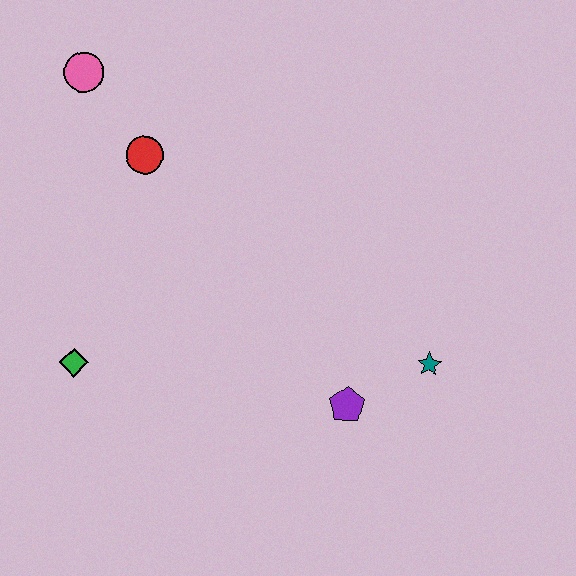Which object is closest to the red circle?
The pink circle is closest to the red circle.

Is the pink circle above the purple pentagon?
Yes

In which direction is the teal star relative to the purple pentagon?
The teal star is to the right of the purple pentagon.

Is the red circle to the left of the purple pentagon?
Yes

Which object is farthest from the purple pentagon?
The pink circle is farthest from the purple pentagon.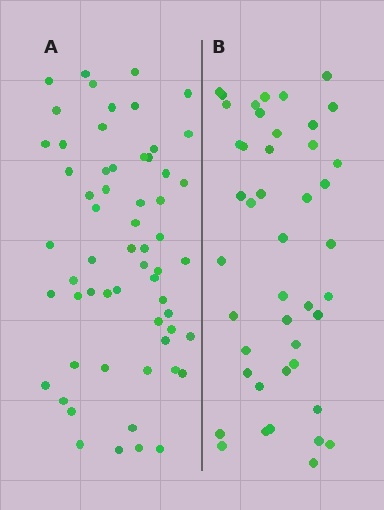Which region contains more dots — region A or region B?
Region A (the left region) has more dots.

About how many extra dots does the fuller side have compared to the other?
Region A has approximately 15 more dots than region B.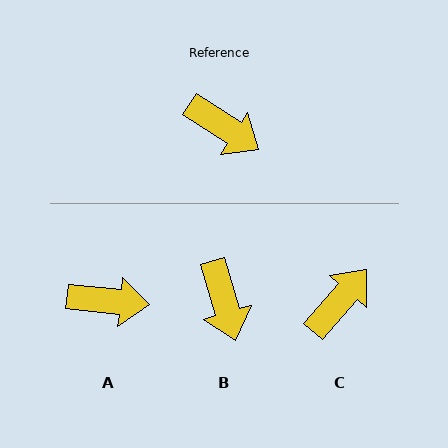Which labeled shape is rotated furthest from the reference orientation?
C, about 82 degrees away.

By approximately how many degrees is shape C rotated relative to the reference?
Approximately 82 degrees counter-clockwise.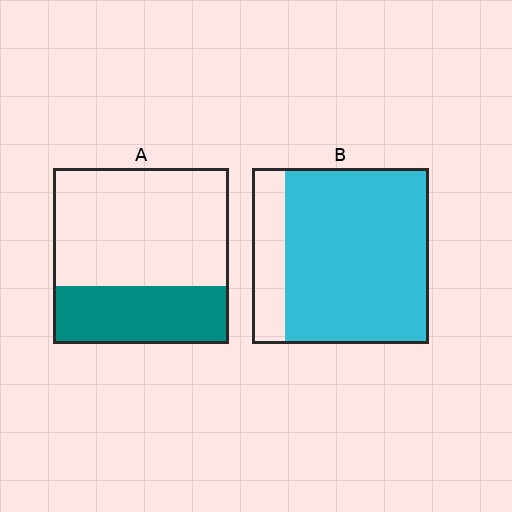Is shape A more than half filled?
No.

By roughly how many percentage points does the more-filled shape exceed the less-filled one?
By roughly 50 percentage points (B over A).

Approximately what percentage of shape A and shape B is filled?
A is approximately 35% and B is approximately 80%.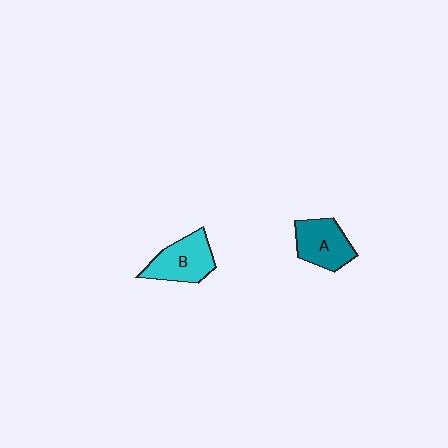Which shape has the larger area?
Shape B (cyan).